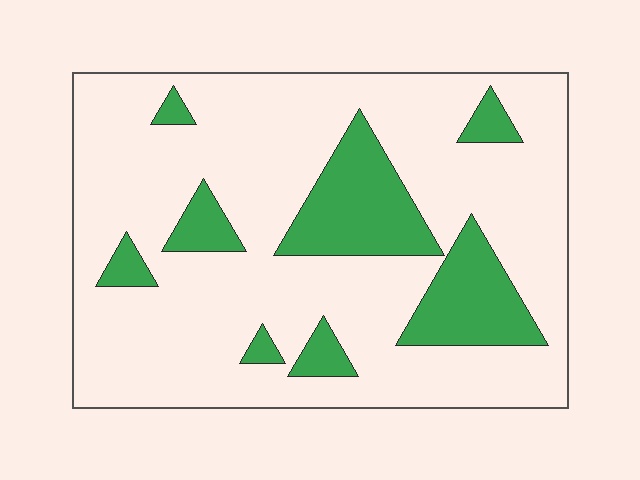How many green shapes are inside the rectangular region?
8.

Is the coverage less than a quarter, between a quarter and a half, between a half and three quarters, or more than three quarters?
Less than a quarter.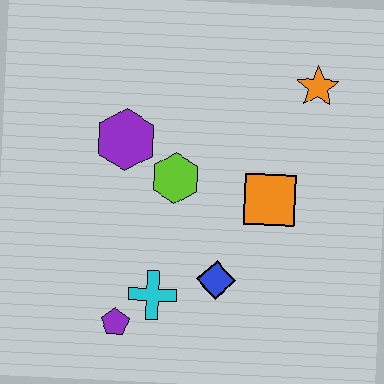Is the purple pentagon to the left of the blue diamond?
Yes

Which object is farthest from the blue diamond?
The orange star is farthest from the blue diamond.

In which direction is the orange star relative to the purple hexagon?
The orange star is to the right of the purple hexagon.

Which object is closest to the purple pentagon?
The cyan cross is closest to the purple pentagon.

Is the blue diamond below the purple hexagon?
Yes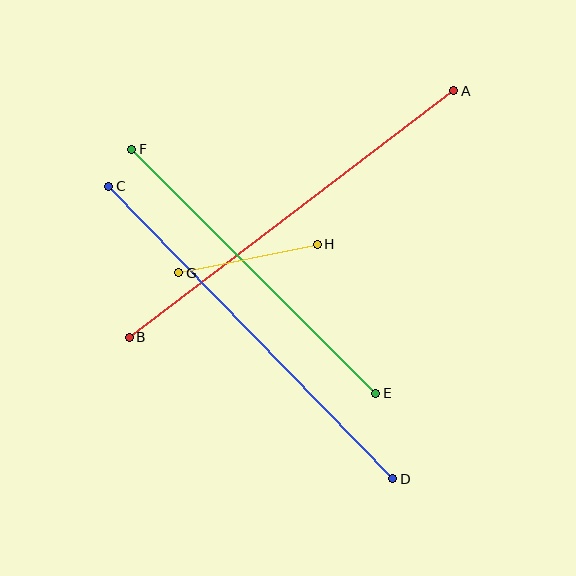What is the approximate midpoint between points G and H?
The midpoint is at approximately (248, 259) pixels.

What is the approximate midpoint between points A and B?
The midpoint is at approximately (291, 214) pixels.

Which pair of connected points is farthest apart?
Points C and D are farthest apart.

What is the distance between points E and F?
The distance is approximately 345 pixels.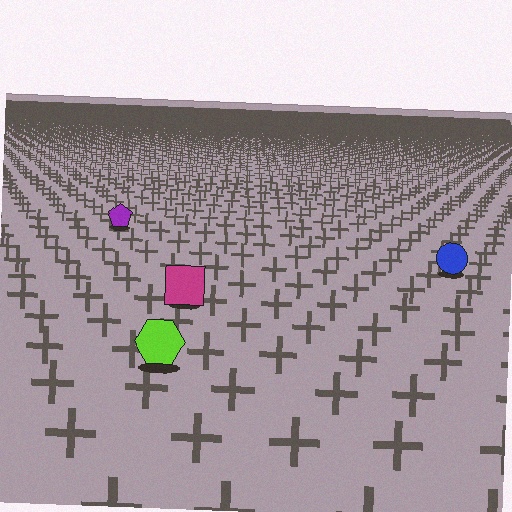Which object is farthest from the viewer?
The purple pentagon is farthest from the viewer. It appears smaller and the ground texture around it is denser.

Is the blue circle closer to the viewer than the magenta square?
No. The magenta square is closer — you can tell from the texture gradient: the ground texture is coarser near it.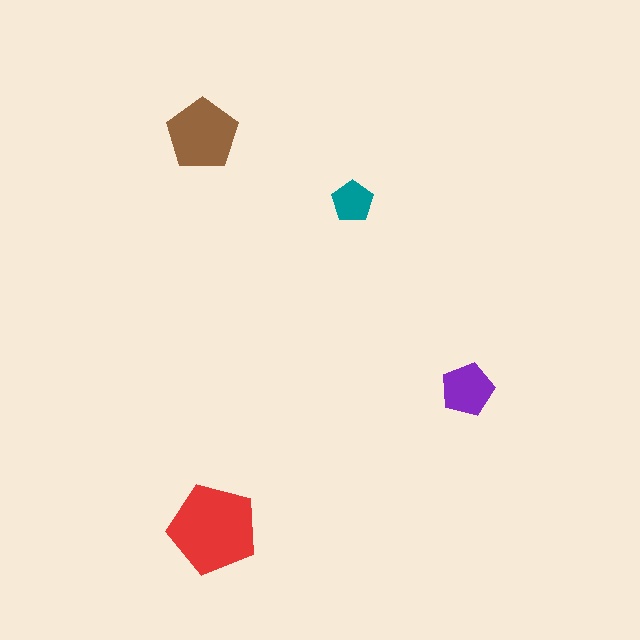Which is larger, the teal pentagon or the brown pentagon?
The brown one.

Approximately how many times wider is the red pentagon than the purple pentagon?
About 1.5 times wider.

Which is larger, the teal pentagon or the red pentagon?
The red one.